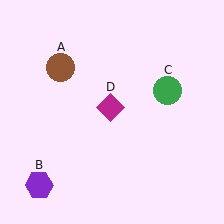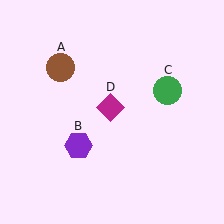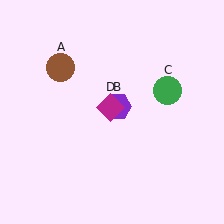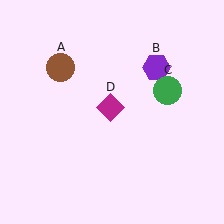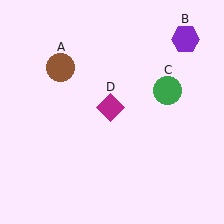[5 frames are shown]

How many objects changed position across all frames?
1 object changed position: purple hexagon (object B).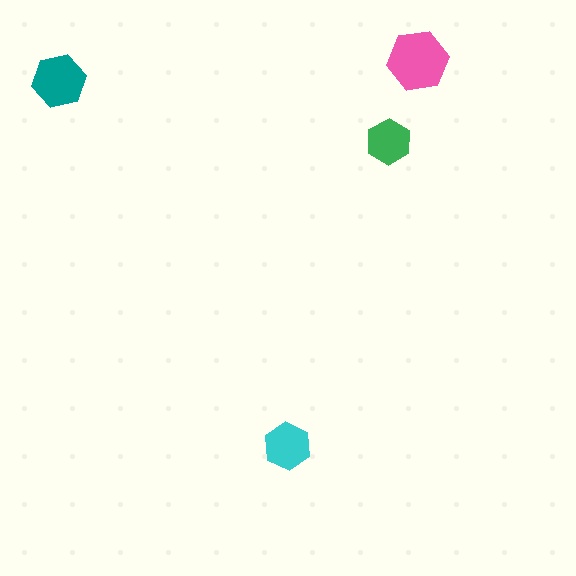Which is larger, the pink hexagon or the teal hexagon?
The pink one.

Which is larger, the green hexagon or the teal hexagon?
The teal one.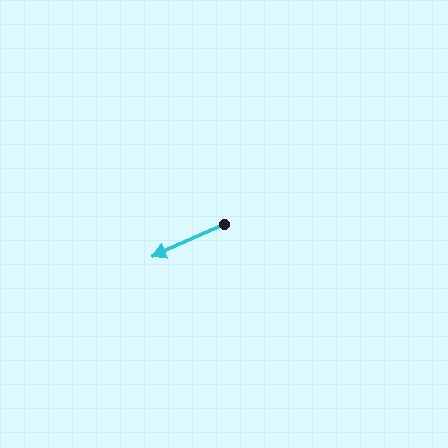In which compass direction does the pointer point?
Southwest.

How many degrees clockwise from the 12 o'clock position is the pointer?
Approximately 246 degrees.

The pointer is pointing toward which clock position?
Roughly 8 o'clock.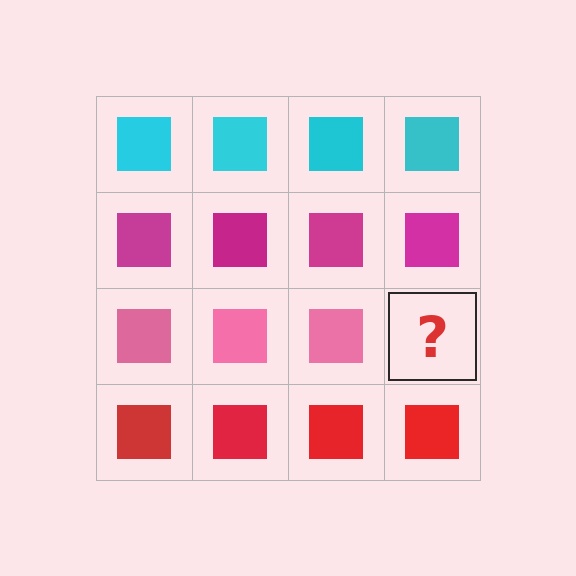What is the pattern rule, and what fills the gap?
The rule is that each row has a consistent color. The gap should be filled with a pink square.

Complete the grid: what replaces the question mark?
The question mark should be replaced with a pink square.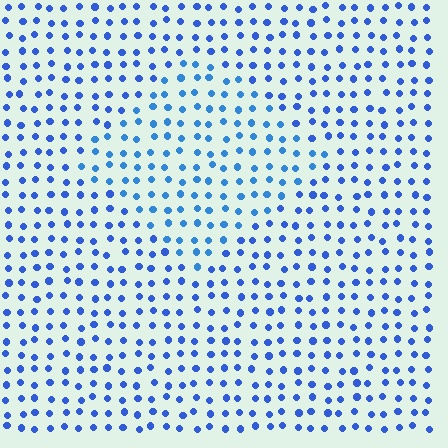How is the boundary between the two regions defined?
The boundary is defined purely by a slight shift in hue (about 16 degrees). Spacing, size, and orientation are identical on both sides.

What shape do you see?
I see a diamond.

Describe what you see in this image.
The image is filled with small blue elements in a uniform arrangement. A diamond-shaped region is visible where the elements are tinted to a slightly different hue, forming a subtle color boundary.